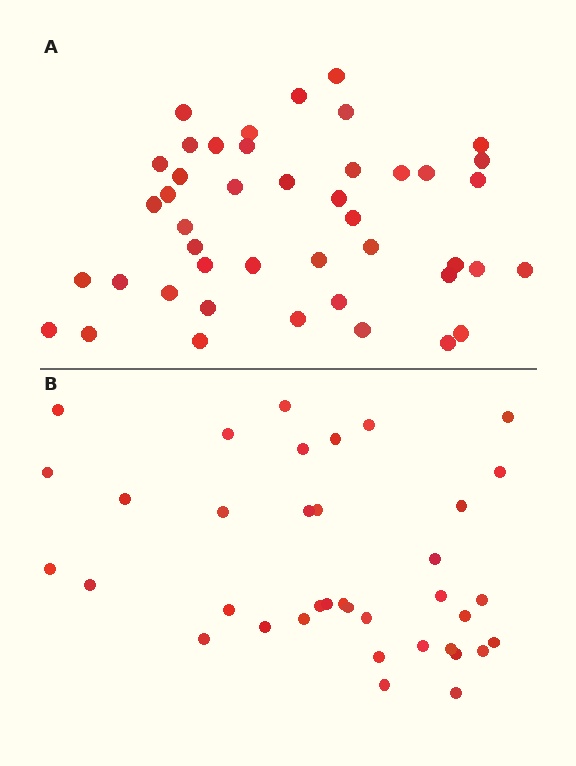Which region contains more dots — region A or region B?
Region A (the top region) has more dots.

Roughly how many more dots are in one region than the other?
Region A has roughly 8 or so more dots than region B.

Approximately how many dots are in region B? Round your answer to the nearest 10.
About 40 dots. (The exact count is 37, which rounds to 40.)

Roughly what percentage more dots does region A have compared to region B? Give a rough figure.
About 20% more.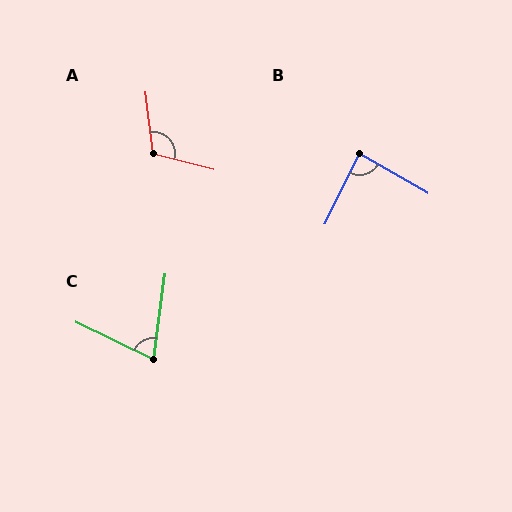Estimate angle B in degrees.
Approximately 86 degrees.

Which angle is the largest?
A, at approximately 112 degrees.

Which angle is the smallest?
C, at approximately 72 degrees.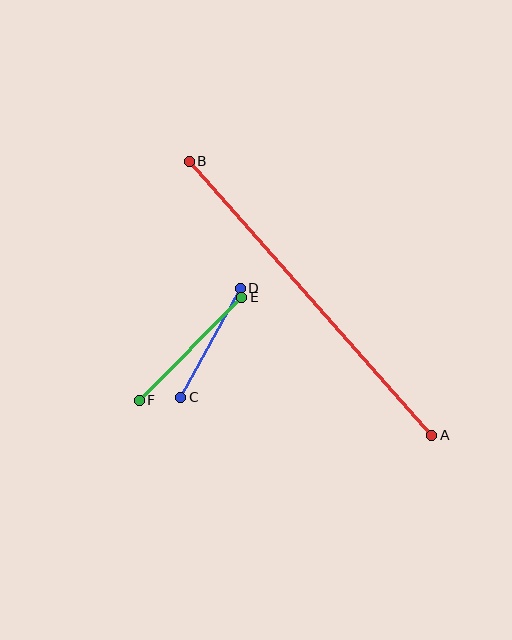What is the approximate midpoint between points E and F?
The midpoint is at approximately (190, 349) pixels.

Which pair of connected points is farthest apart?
Points A and B are farthest apart.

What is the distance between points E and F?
The distance is approximately 146 pixels.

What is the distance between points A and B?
The distance is approximately 366 pixels.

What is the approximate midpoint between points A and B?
The midpoint is at approximately (311, 298) pixels.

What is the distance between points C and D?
The distance is approximately 124 pixels.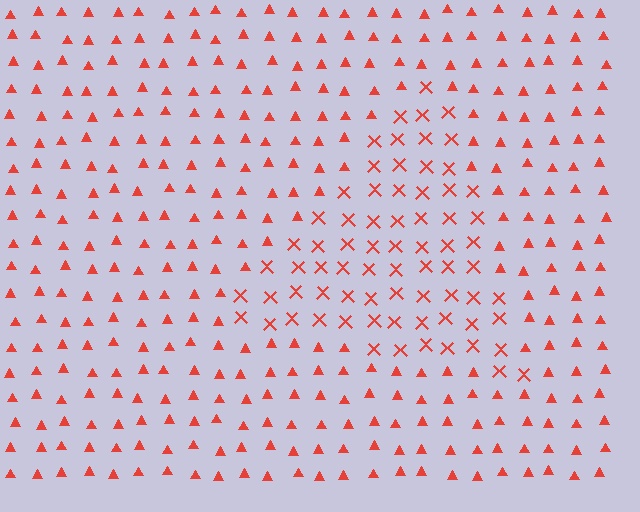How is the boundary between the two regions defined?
The boundary is defined by a change in element shape: X marks inside vs. triangles outside. All elements share the same color and spacing.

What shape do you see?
I see a triangle.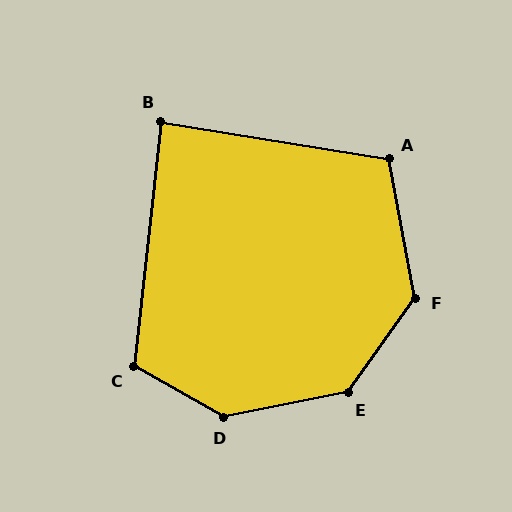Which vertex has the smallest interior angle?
B, at approximately 87 degrees.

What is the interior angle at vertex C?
Approximately 113 degrees (obtuse).